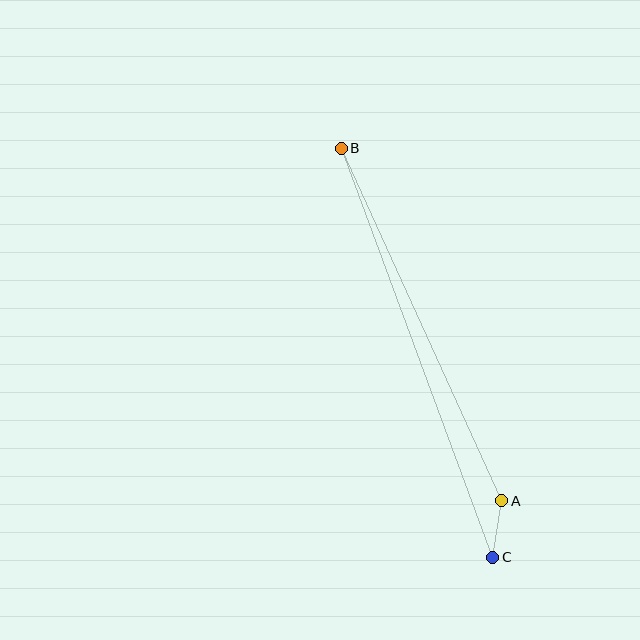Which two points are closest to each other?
Points A and C are closest to each other.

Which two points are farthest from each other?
Points B and C are farthest from each other.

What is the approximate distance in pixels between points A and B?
The distance between A and B is approximately 387 pixels.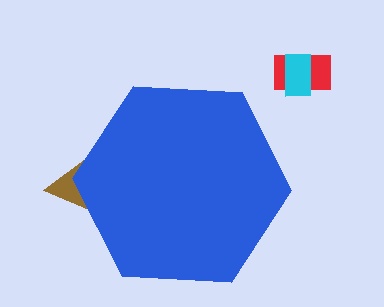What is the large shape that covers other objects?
A blue hexagon.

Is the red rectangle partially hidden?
No, the red rectangle is fully visible.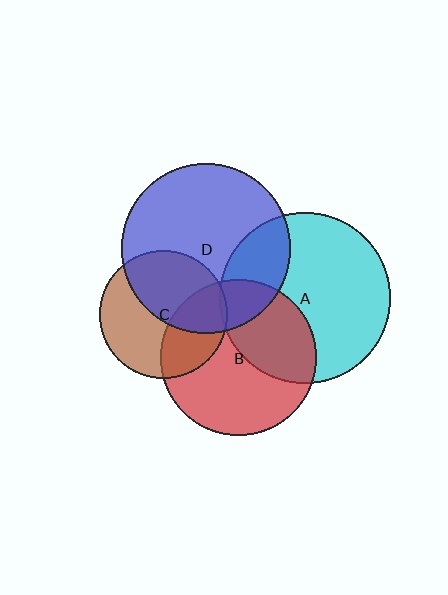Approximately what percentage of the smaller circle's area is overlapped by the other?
Approximately 20%.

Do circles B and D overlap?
Yes.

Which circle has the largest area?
Circle A (cyan).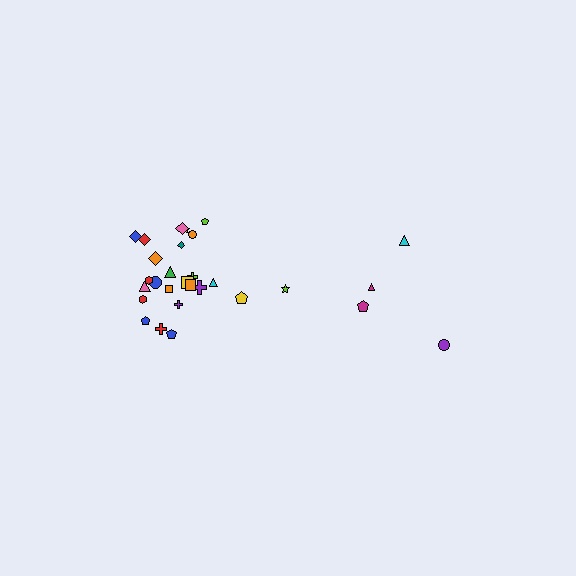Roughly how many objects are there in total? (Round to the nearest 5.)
Roughly 30 objects in total.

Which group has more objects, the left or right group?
The left group.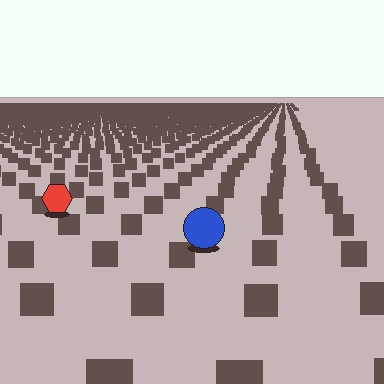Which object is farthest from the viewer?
The red hexagon is farthest from the viewer. It appears smaller and the ground texture around it is denser.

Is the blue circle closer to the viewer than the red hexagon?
Yes. The blue circle is closer — you can tell from the texture gradient: the ground texture is coarser near it.